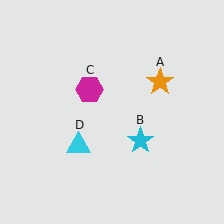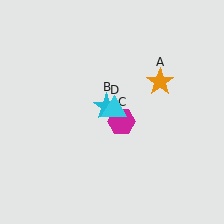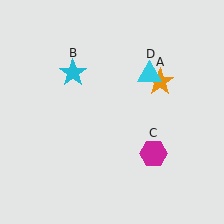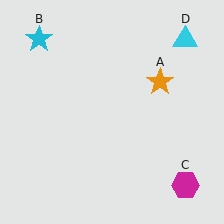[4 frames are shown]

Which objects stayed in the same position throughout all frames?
Orange star (object A) remained stationary.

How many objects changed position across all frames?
3 objects changed position: cyan star (object B), magenta hexagon (object C), cyan triangle (object D).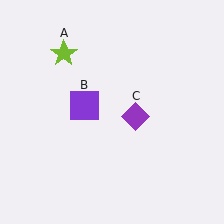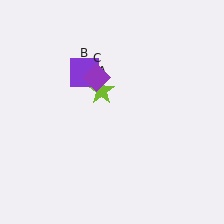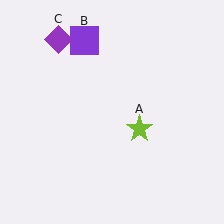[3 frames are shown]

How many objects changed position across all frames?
3 objects changed position: lime star (object A), purple square (object B), purple diamond (object C).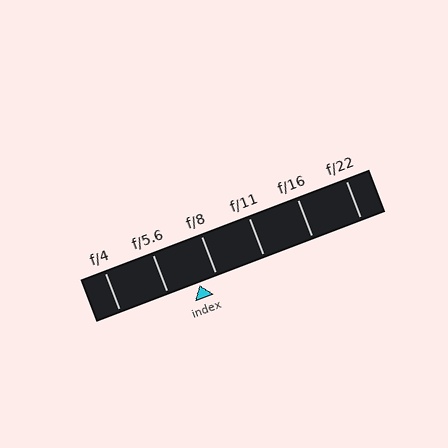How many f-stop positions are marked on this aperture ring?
There are 6 f-stop positions marked.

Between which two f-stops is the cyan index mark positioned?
The index mark is between f/5.6 and f/8.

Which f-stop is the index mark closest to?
The index mark is closest to f/8.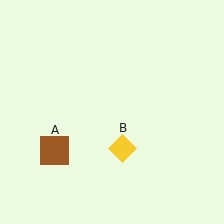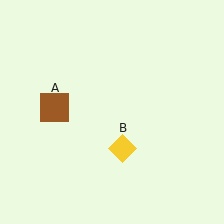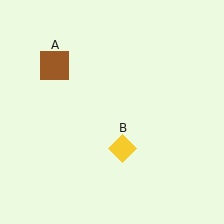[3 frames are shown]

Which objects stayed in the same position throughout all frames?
Yellow diamond (object B) remained stationary.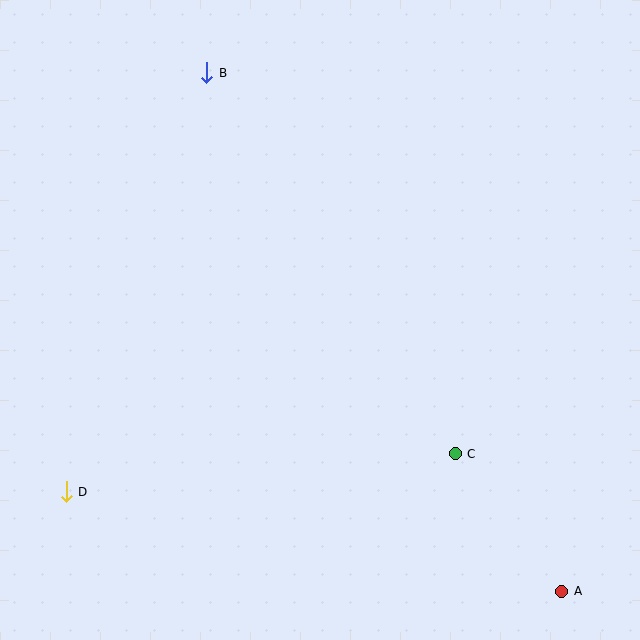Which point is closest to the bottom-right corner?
Point A is closest to the bottom-right corner.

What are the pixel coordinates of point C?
Point C is at (455, 454).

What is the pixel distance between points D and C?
The distance between D and C is 391 pixels.